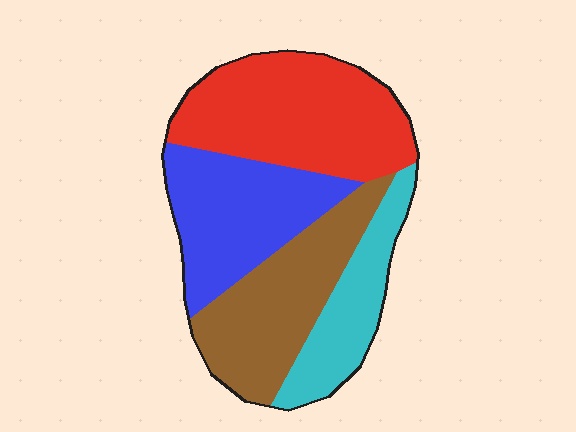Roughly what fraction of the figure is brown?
Brown takes up about one quarter (1/4) of the figure.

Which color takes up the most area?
Red, at roughly 35%.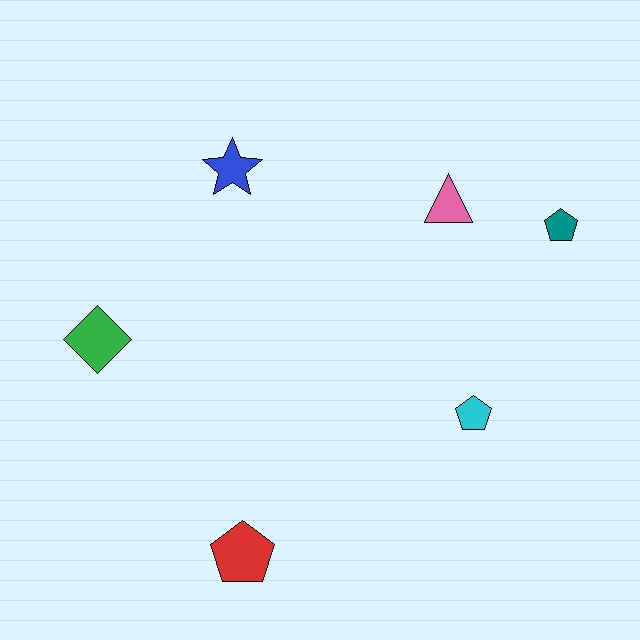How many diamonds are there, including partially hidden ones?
There is 1 diamond.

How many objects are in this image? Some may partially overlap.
There are 6 objects.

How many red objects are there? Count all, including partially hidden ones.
There is 1 red object.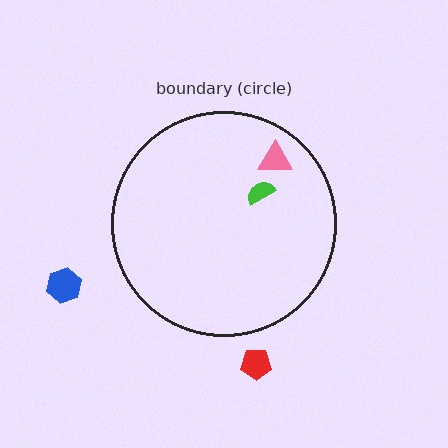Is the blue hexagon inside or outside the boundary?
Outside.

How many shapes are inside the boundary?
2 inside, 2 outside.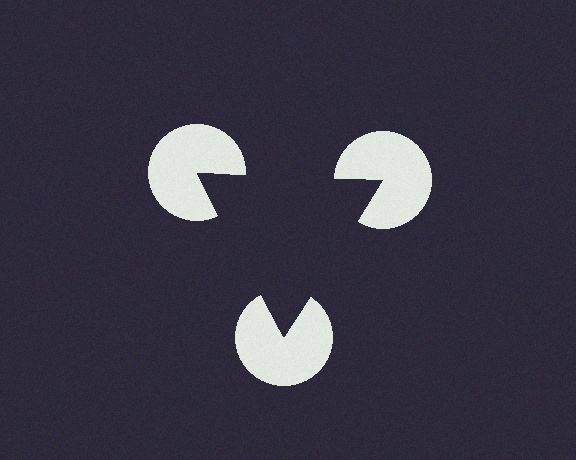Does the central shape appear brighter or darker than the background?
It typically appears slightly darker than the background, even though no actual brightness change is drawn.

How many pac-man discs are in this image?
There are 3 — one at each vertex of the illusory triangle.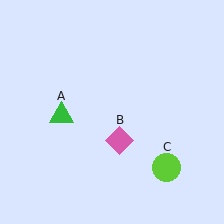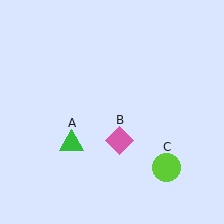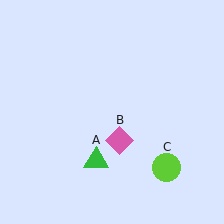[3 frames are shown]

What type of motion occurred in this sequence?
The green triangle (object A) rotated counterclockwise around the center of the scene.